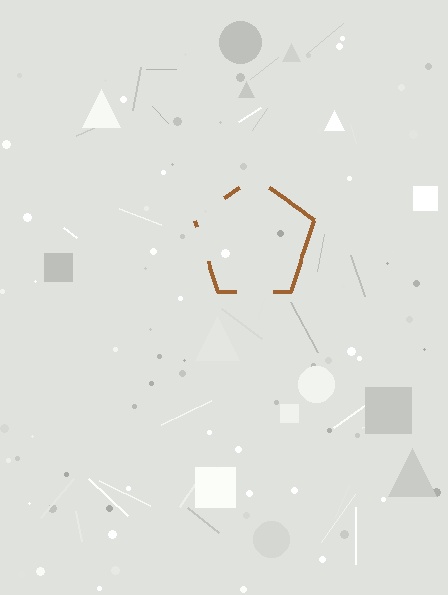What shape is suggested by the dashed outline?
The dashed outline suggests a pentagon.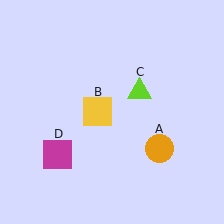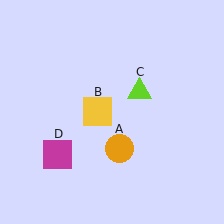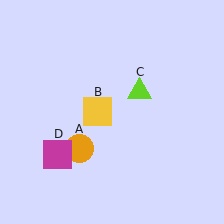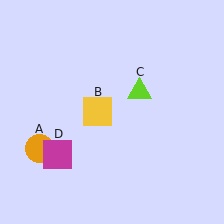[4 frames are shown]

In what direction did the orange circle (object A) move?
The orange circle (object A) moved left.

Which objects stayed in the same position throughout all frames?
Yellow square (object B) and lime triangle (object C) and magenta square (object D) remained stationary.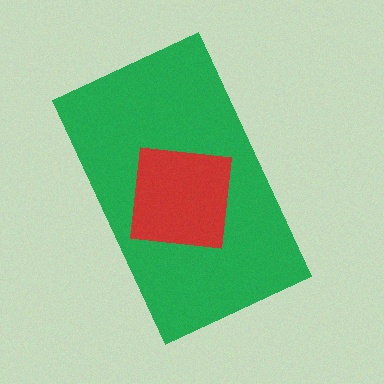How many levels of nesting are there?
2.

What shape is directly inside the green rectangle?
The red square.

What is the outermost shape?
The green rectangle.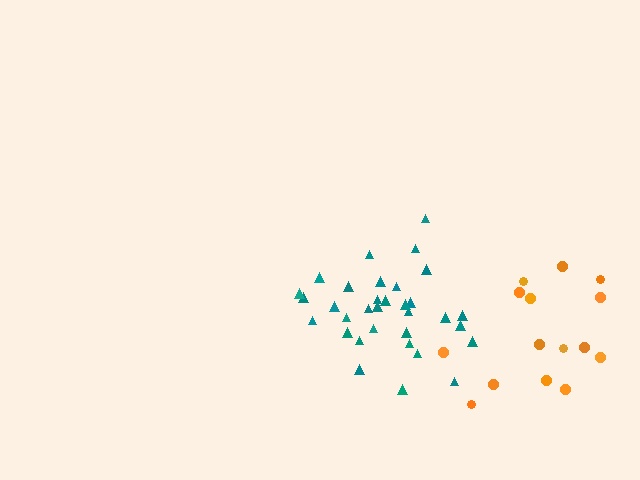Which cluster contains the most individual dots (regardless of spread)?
Teal (33).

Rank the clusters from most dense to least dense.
teal, orange.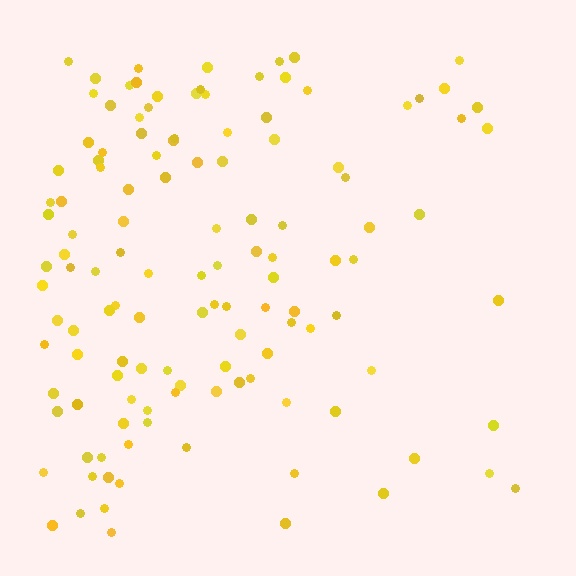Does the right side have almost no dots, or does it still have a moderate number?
Still a moderate number, just noticeably fewer than the left.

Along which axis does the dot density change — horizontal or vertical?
Horizontal.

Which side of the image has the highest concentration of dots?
The left.